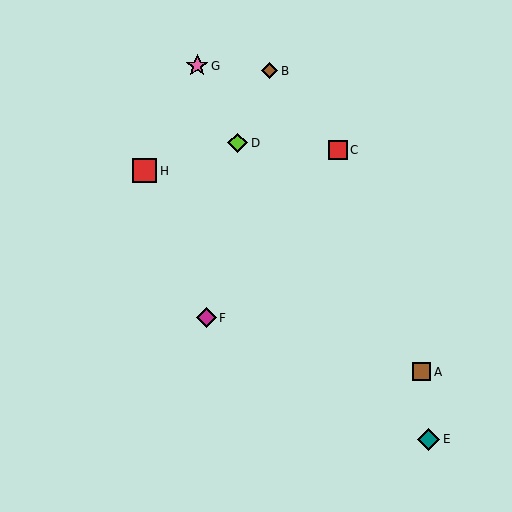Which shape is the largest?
The red square (labeled H) is the largest.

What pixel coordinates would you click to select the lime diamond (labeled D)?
Click at (238, 143) to select the lime diamond D.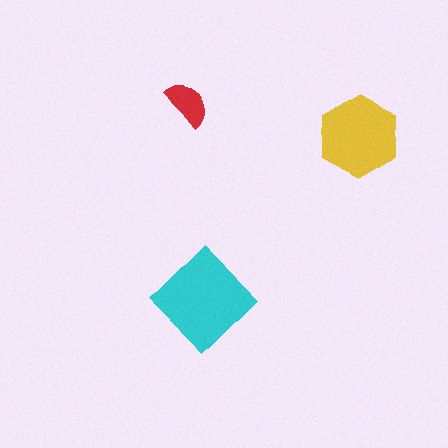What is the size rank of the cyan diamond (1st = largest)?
1st.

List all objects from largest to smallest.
The cyan diamond, the yellow hexagon, the red semicircle.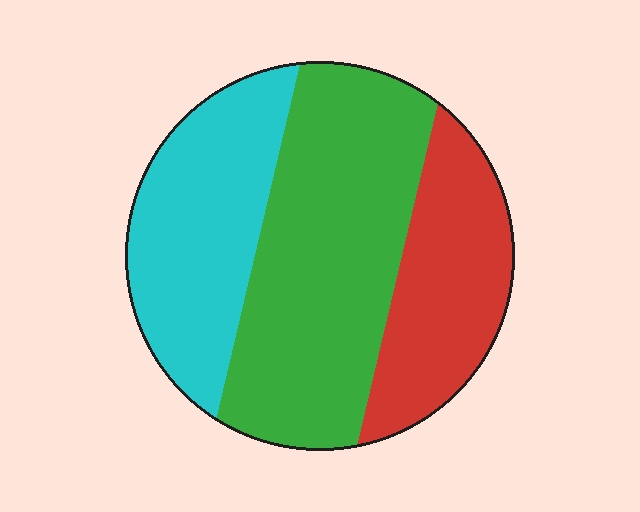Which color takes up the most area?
Green, at roughly 45%.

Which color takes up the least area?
Red, at roughly 25%.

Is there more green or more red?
Green.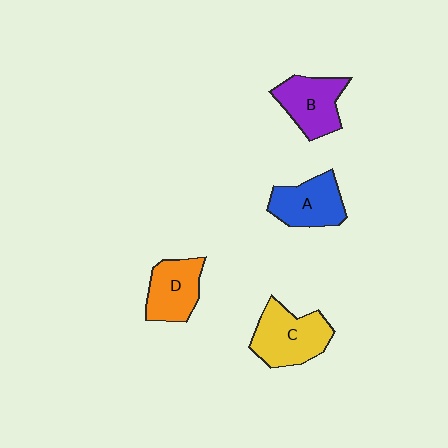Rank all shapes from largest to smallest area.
From largest to smallest: C (yellow), B (purple), A (blue), D (orange).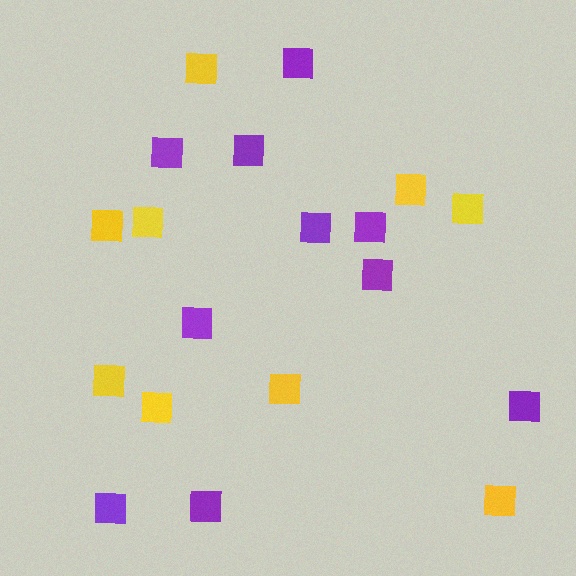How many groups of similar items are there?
There are 2 groups: one group of yellow squares (9) and one group of purple squares (10).